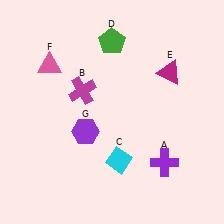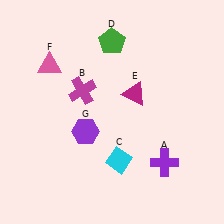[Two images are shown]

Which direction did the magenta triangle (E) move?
The magenta triangle (E) moved left.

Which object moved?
The magenta triangle (E) moved left.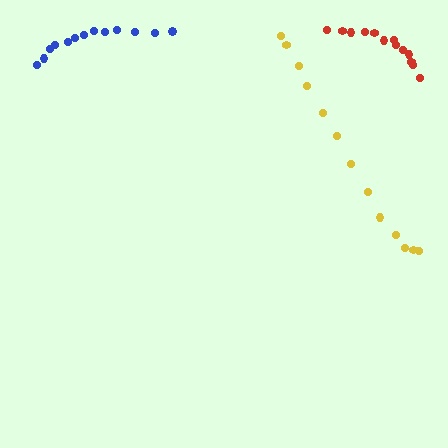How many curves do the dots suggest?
There are 3 distinct paths.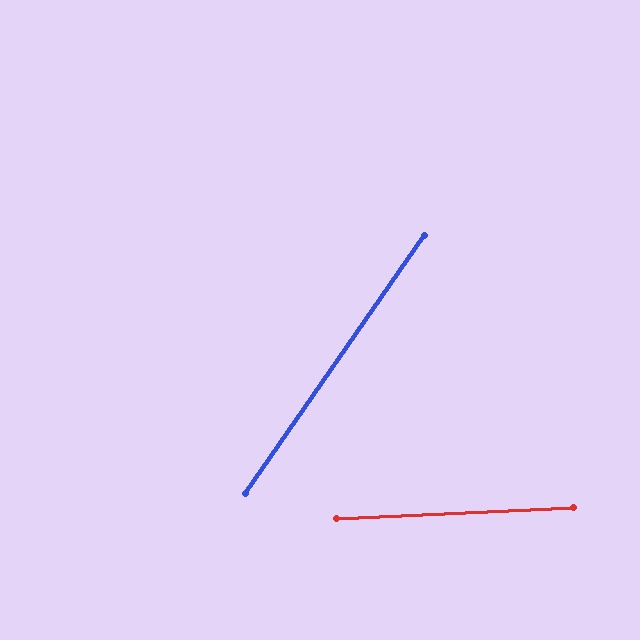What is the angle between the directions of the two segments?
Approximately 53 degrees.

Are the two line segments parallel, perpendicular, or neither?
Neither parallel nor perpendicular — they differ by about 53°.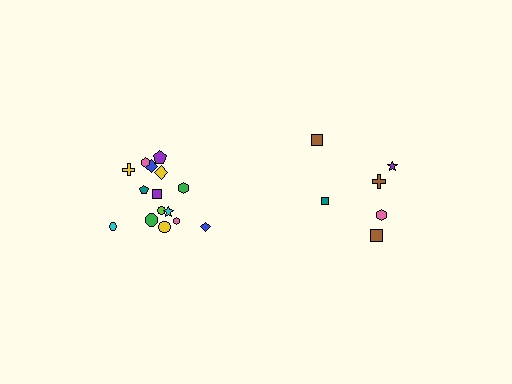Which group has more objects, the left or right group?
The left group.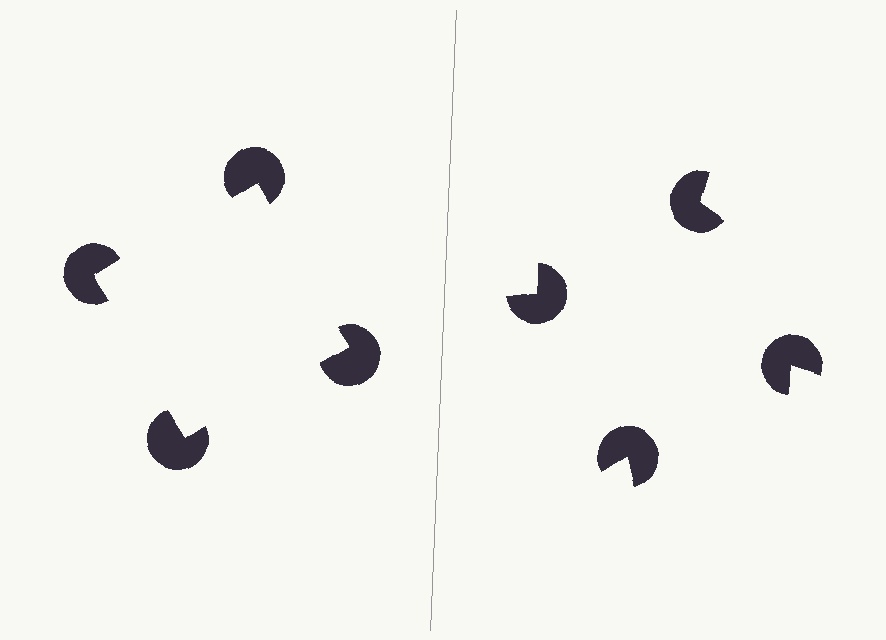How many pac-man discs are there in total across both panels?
8 — 4 on each side.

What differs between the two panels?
The pac-man discs are positioned identically on both sides; only the wedge orientations differ. On the left they align to a square; on the right they are misaligned.